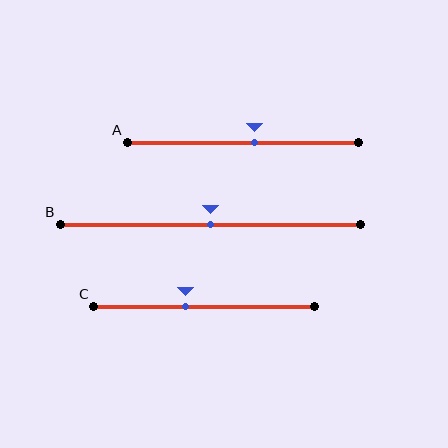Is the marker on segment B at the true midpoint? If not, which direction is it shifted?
Yes, the marker on segment B is at the true midpoint.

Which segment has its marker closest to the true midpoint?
Segment B has its marker closest to the true midpoint.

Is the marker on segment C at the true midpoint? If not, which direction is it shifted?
No, the marker on segment C is shifted to the left by about 8% of the segment length.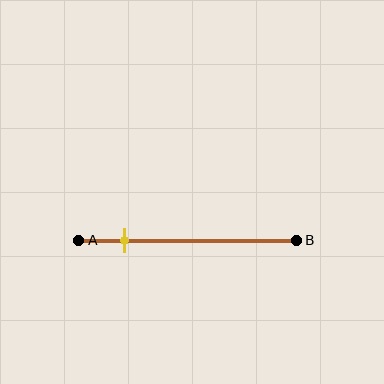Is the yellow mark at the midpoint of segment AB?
No, the mark is at about 20% from A, not at the 50% midpoint.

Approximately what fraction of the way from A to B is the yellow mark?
The yellow mark is approximately 20% of the way from A to B.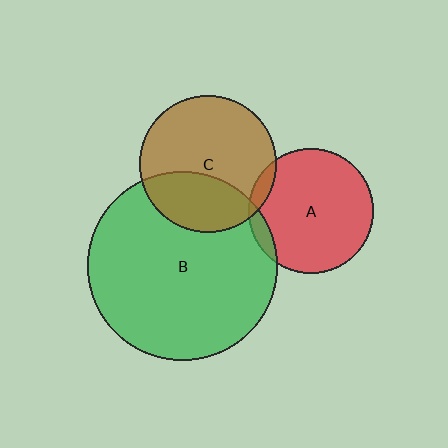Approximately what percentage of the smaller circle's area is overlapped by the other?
Approximately 5%.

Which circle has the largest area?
Circle B (green).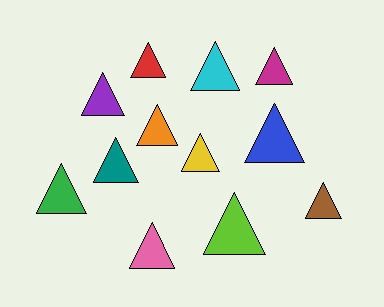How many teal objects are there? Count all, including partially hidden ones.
There is 1 teal object.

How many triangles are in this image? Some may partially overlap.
There are 12 triangles.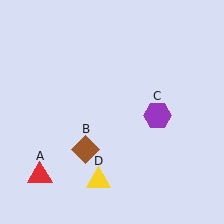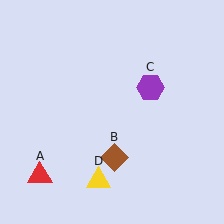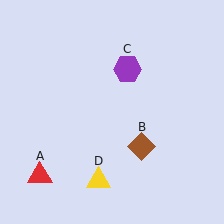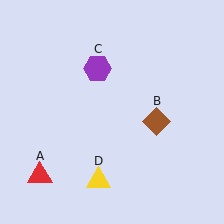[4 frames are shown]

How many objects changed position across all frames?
2 objects changed position: brown diamond (object B), purple hexagon (object C).